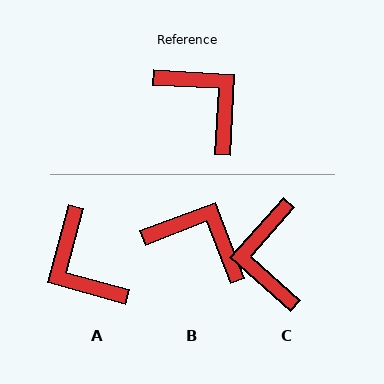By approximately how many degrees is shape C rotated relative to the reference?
Approximately 142 degrees counter-clockwise.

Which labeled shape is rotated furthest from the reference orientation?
A, about 168 degrees away.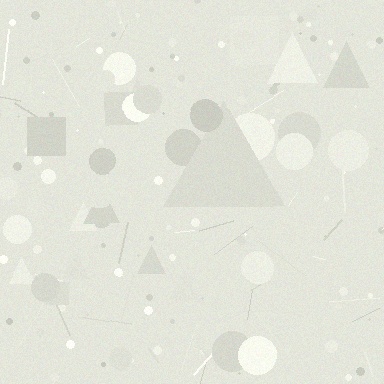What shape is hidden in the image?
A triangle is hidden in the image.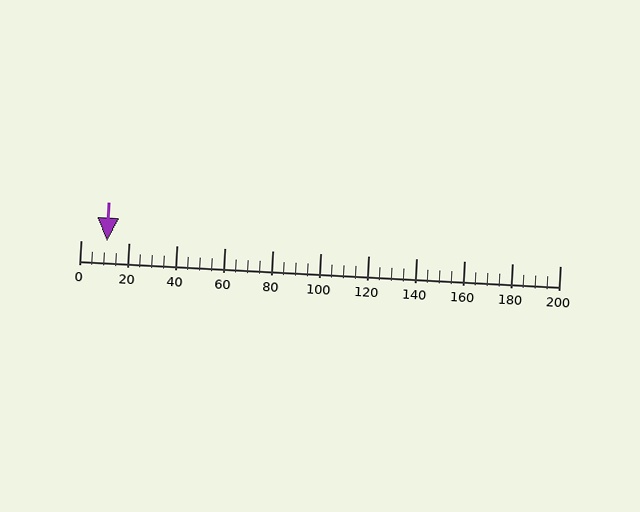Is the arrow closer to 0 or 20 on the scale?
The arrow is closer to 20.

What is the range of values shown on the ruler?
The ruler shows values from 0 to 200.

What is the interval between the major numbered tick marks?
The major tick marks are spaced 20 units apart.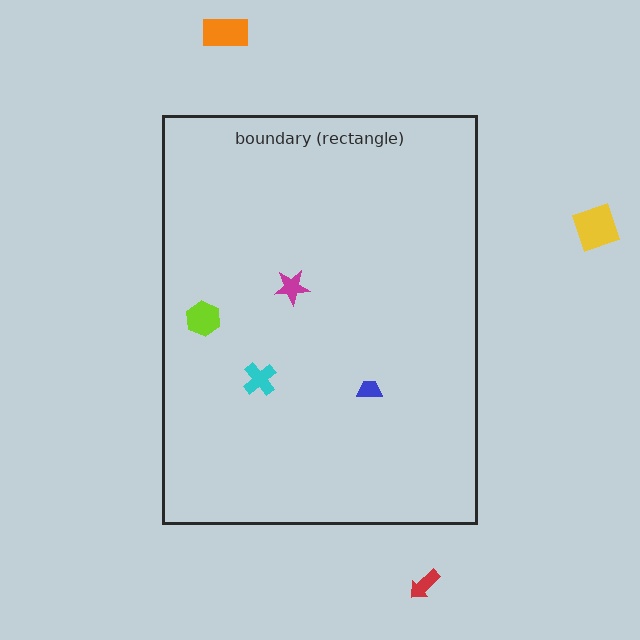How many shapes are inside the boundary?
4 inside, 3 outside.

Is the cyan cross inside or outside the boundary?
Inside.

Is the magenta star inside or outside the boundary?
Inside.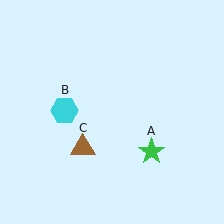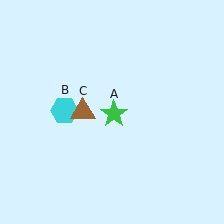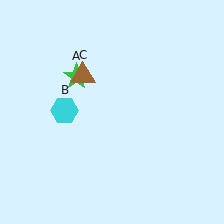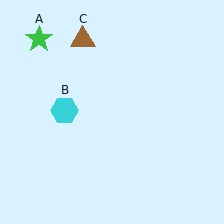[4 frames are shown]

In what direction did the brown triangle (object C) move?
The brown triangle (object C) moved up.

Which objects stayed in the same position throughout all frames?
Cyan hexagon (object B) remained stationary.